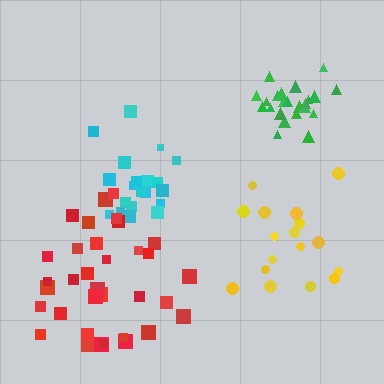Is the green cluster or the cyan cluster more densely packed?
Green.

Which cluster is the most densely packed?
Green.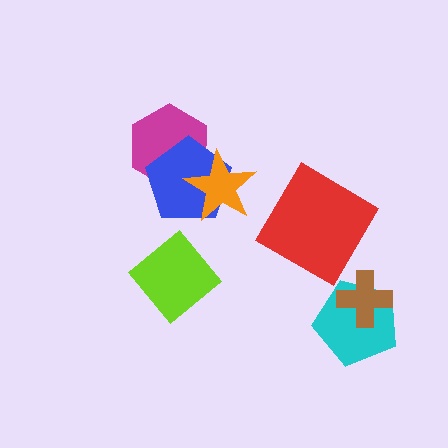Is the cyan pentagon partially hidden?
Yes, it is partially covered by another shape.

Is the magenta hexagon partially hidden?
Yes, it is partially covered by another shape.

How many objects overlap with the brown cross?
1 object overlaps with the brown cross.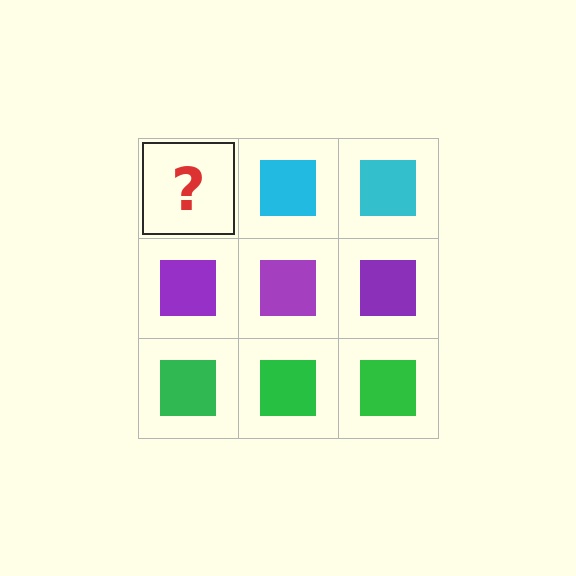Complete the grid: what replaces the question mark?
The question mark should be replaced with a cyan square.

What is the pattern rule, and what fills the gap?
The rule is that each row has a consistent color. The gap should be filled with a cyan square.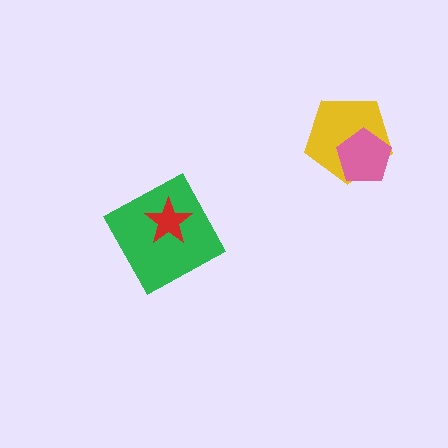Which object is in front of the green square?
The red star is in front of the green square.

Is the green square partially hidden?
Yes, it is partially covered by another shape.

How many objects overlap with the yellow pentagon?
1 object overlaps with the yellow pentagon.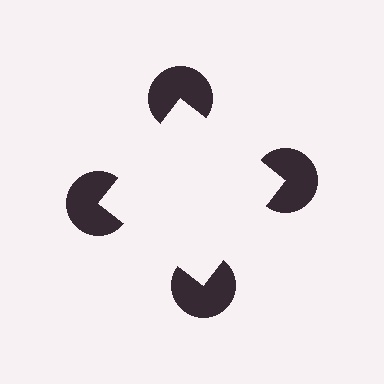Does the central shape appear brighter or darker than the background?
It typically appears slightly brighter than the background, even though no actual brightness change is drawn.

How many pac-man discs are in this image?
There are 4 — one at each vertex of the illusory square.